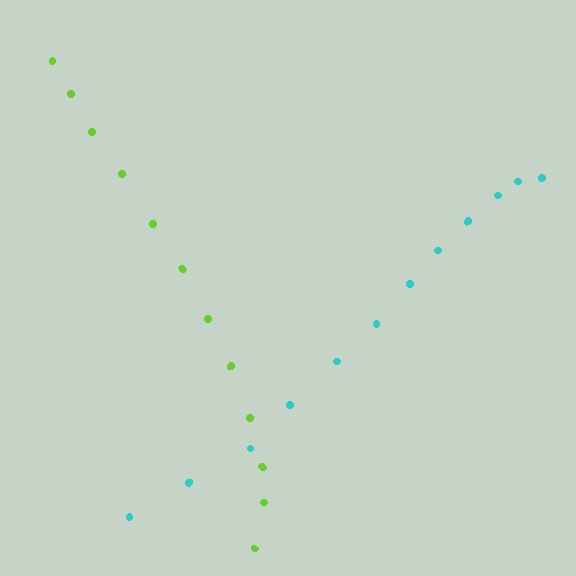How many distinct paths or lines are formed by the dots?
There are 2 distinct paths.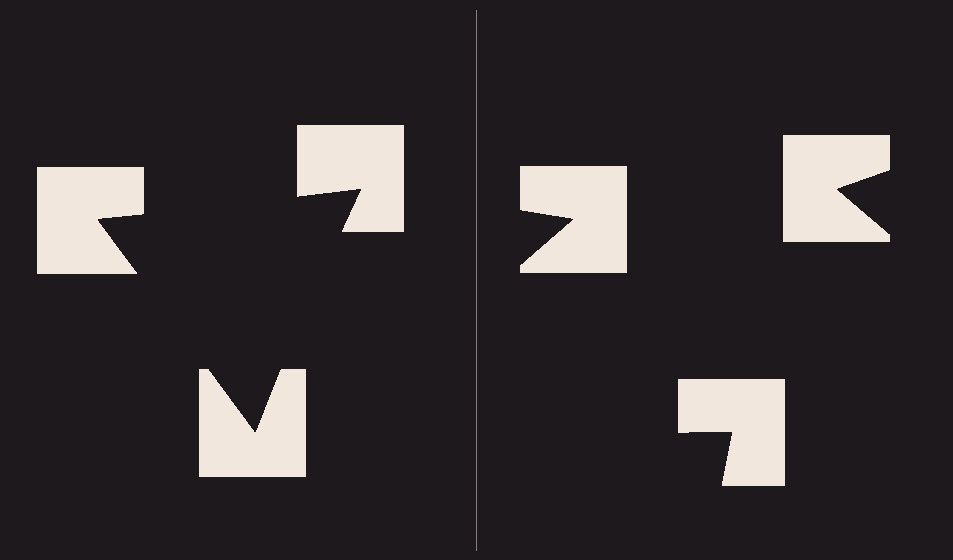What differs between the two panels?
The notched squares are positioned identically on both sides; only the wedge orientations differ. On the left they align to a triangle; on the right they are misaligned.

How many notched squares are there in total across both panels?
6 — 3 on each side.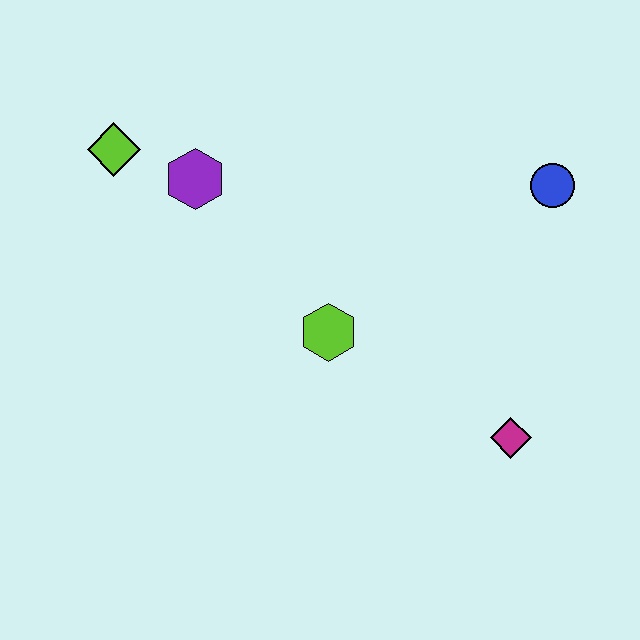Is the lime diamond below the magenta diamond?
No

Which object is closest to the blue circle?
The magenta diamond is closest to the blue circle.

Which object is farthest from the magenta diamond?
The lime diamond is farthest from the magenta diamond.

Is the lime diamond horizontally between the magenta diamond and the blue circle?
No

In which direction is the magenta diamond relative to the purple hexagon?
The magenta diamond is to the right of the purple hexagon.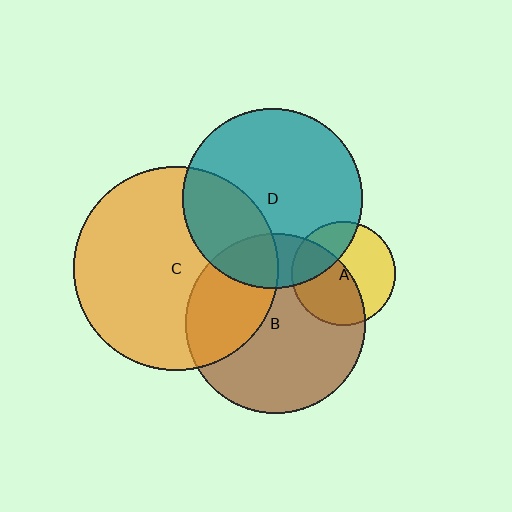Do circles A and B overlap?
Yes.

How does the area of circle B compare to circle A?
Approximately 3.0 times.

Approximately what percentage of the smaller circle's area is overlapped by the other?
Approximately 50%.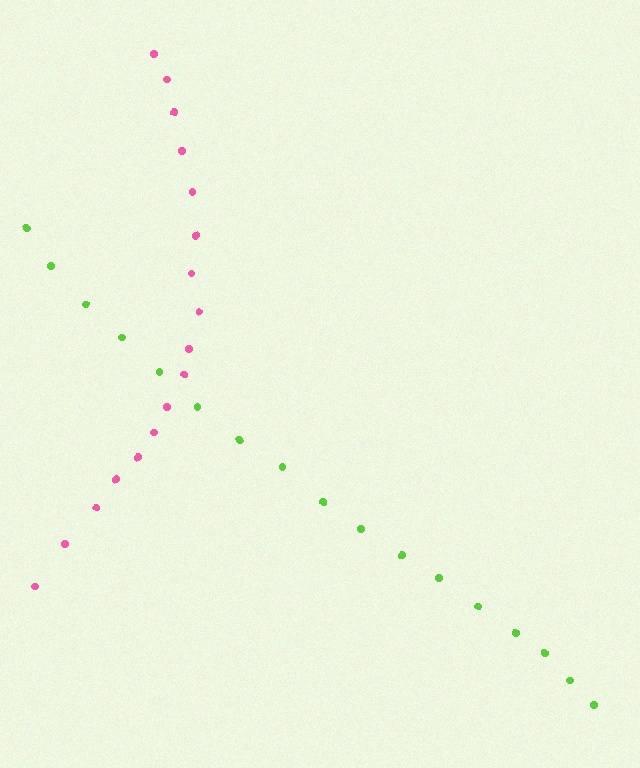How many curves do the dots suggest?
There are 2 distinct paths.